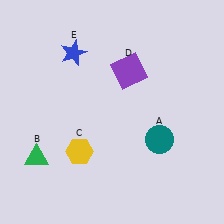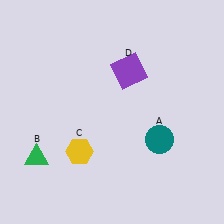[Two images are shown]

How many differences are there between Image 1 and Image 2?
There is 1 difference between the two images.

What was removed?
The blue star (E) was removed in Image 2.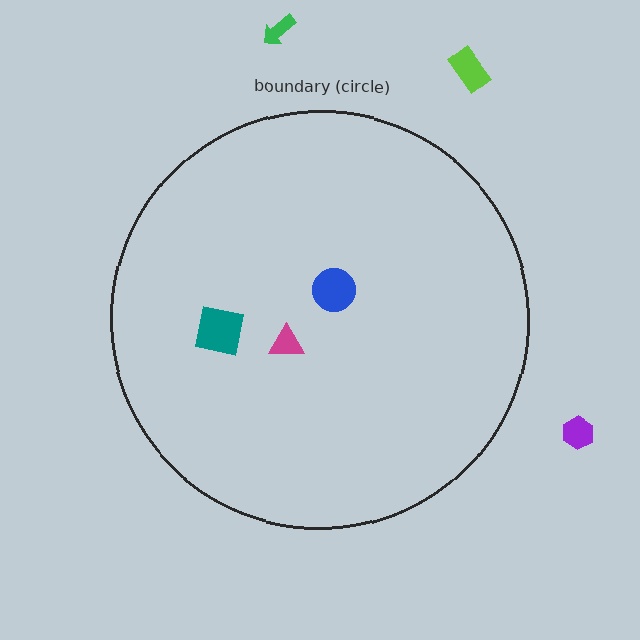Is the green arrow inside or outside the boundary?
Outside.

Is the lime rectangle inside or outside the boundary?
Outside.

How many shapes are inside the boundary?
3 inside, 3 outside.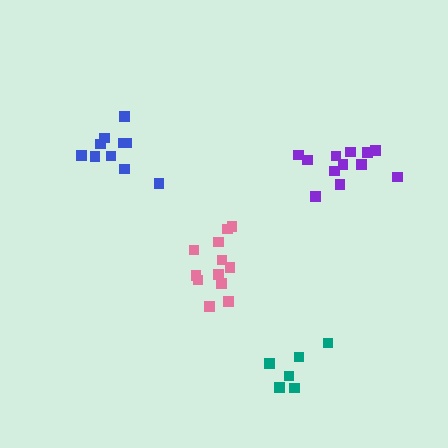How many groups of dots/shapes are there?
There are 4 groups.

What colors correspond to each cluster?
The clusters are colored: blue, pink, purple, teal.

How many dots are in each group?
Group 1: 10 dots, Group 2: 12 dots, Group 3: 12 dots, Group 4: 6 dots (40 total).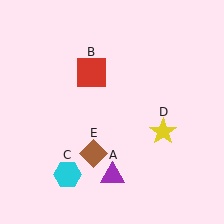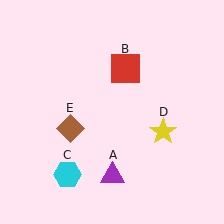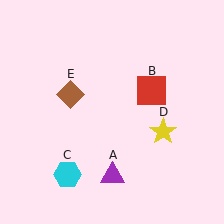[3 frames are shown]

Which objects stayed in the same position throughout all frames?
Purple triangle (object A) and cyan hexagon (object C) and yellow star (object D) remained stationary.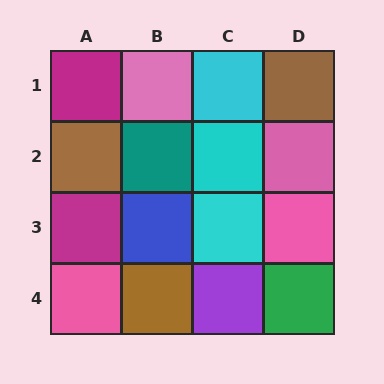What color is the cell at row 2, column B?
Teal.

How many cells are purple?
1 cell is purple.